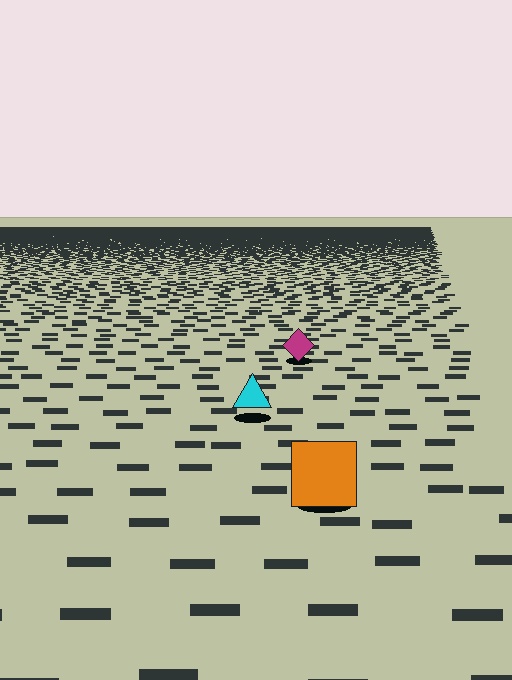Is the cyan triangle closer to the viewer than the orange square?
No. The orange square is closer — you can tell from the texture gradient: the ground texture is coarser near it.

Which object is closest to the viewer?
The orange square is closest. The texture marks near it are larger and more spread out.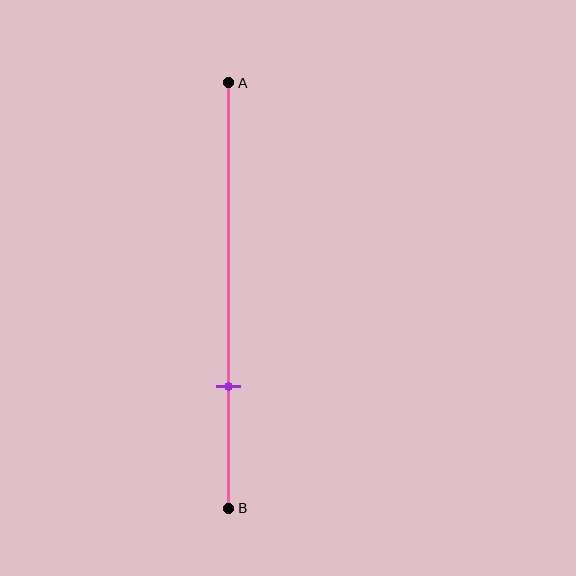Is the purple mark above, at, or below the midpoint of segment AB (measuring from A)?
The purple mark is below the midpoint of segment AB.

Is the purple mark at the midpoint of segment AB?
No, the mark is at about 70% from A, not at the 50% midpoint.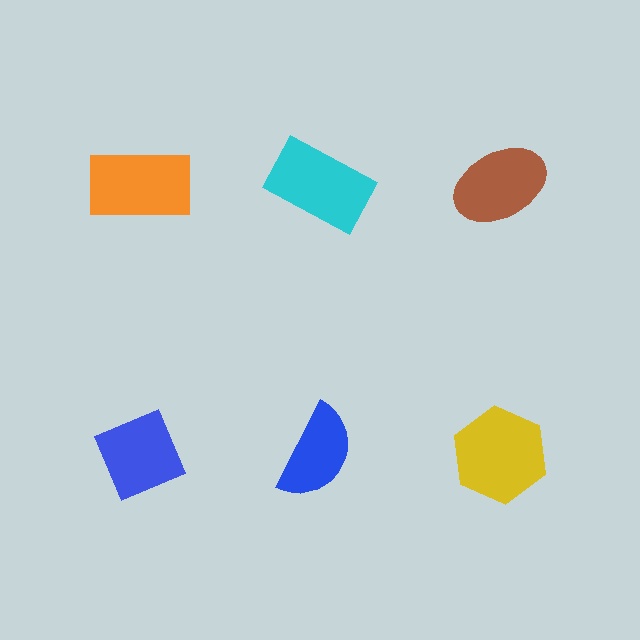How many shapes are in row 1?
3 shapes.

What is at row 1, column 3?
A brown ellipse.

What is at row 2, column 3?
A yellow hexagon.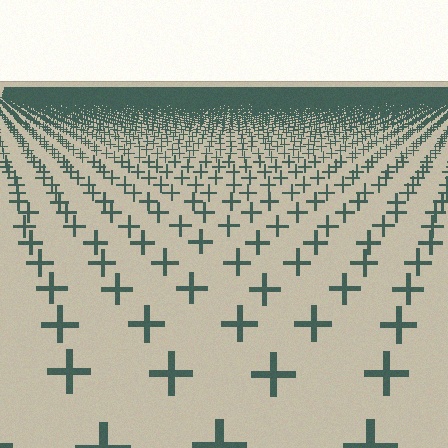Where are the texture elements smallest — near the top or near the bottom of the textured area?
Near the top.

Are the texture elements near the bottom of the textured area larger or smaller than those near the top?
Larger. Near the bottom, elements are closer to the viewer and appear at a bigger on-screen size.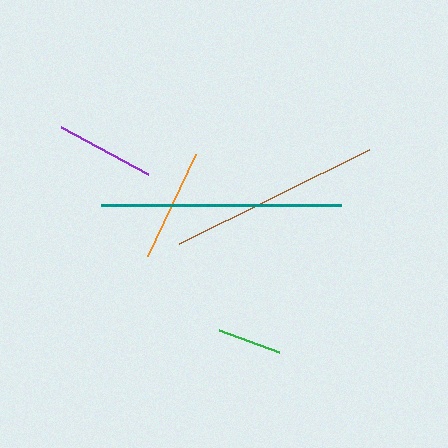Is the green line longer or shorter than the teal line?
The teal line is longer than the green line.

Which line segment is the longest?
The teal line is the longest at approximately 239 pixels.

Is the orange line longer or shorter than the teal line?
The teal line is longer than the orange line.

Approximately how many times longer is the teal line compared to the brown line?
The teal line is approximately 1.1 times the length of the brown line.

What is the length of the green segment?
The green segment is approximately 63 pixels long.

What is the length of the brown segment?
The brown segment is approximately 212 pixels long.